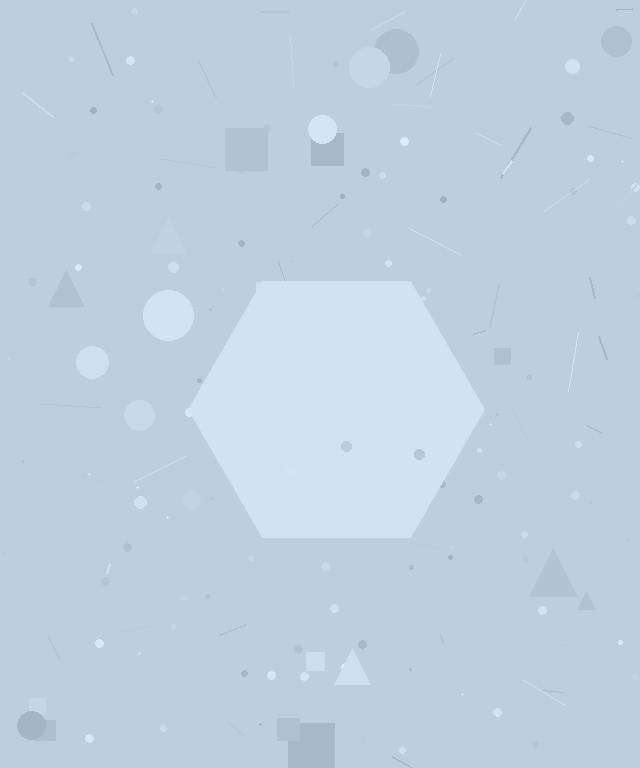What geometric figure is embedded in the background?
A hexagon is embedded in the background.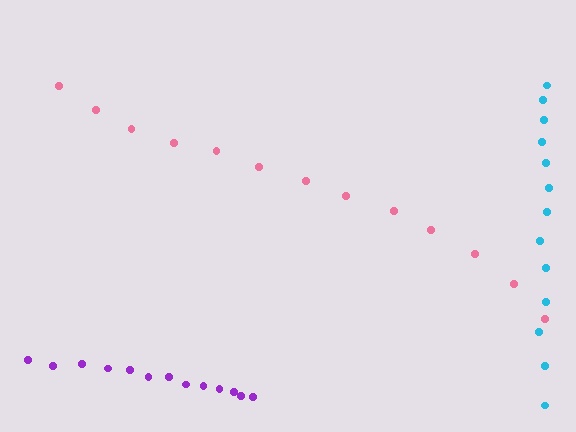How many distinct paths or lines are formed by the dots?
There are 3 distinct paths.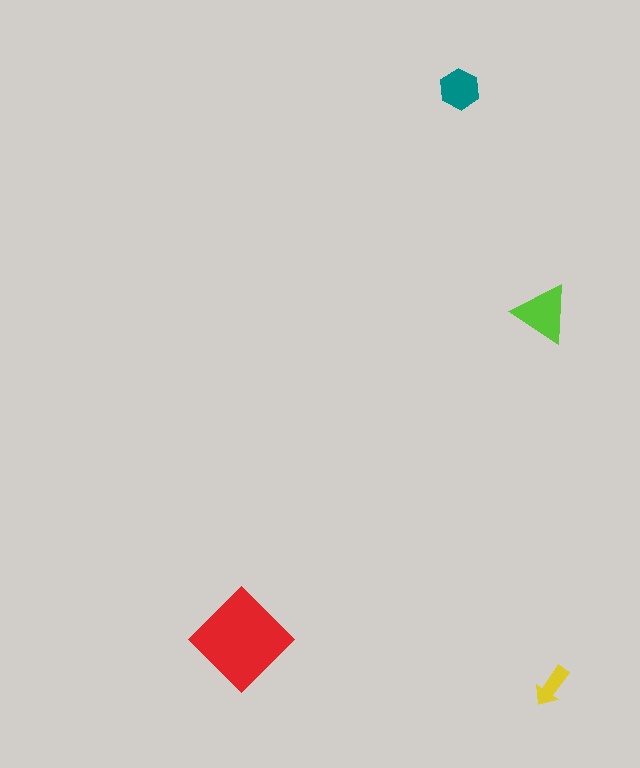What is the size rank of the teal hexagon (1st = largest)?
3rd.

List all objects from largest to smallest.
The red diamond, the lime triangle, the teal hexagon, the yellow arrow.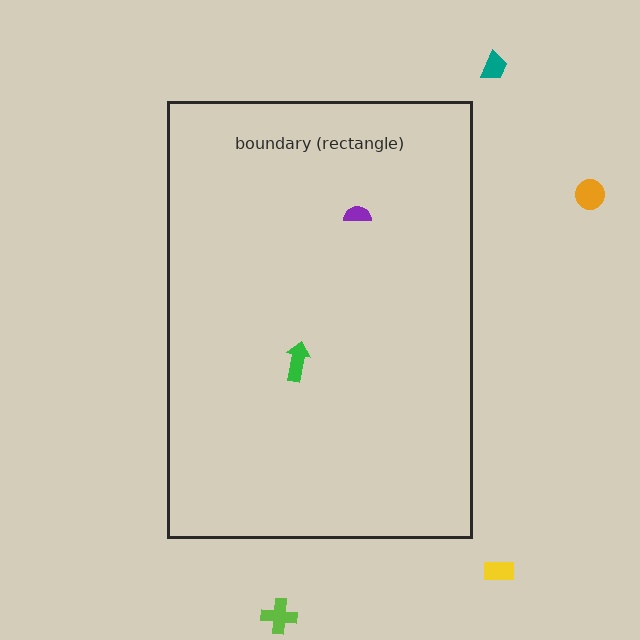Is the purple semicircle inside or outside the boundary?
Inside.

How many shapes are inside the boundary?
2 inside, 4 outside.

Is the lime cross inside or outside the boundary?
Outside.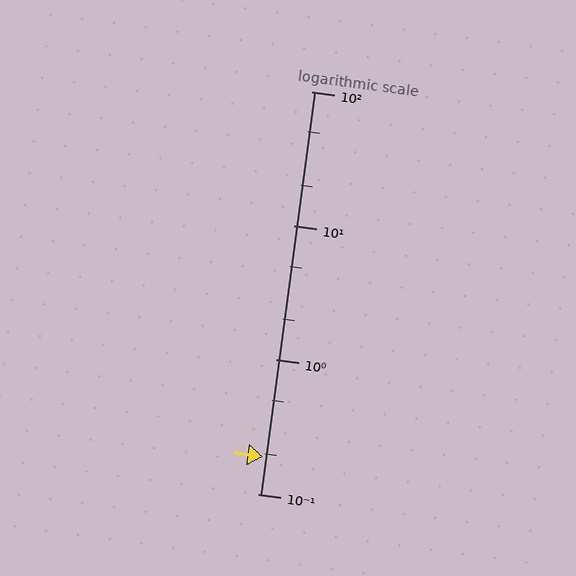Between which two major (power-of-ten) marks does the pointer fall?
The pointer is between 0.1 and 1.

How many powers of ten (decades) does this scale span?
The scale spans 3 decades, from 0.1 to 100.